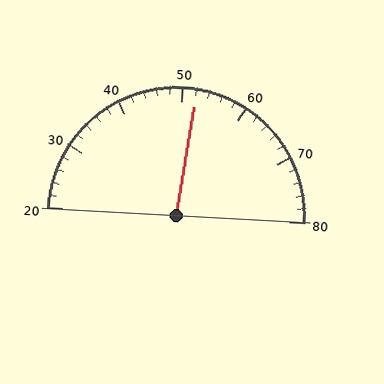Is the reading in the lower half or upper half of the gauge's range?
The reading is in the upper half of the range (20 to 80).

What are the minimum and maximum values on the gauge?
The gauge ranges from 20 to 80.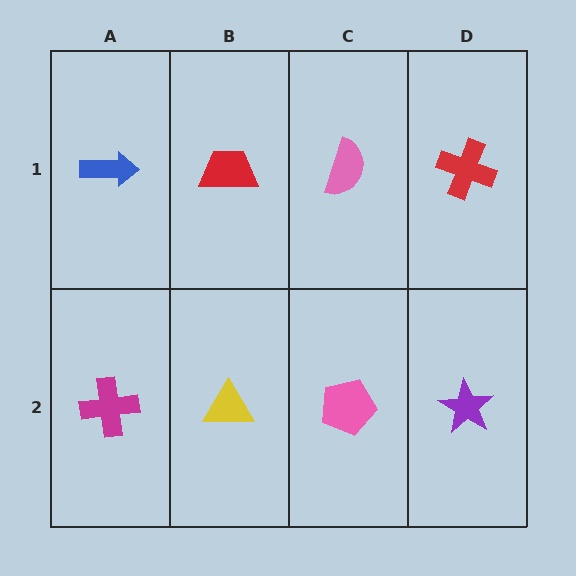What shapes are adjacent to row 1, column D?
A purple star (row 2, column D), a pink semicircle (row 1, column C).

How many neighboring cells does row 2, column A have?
2.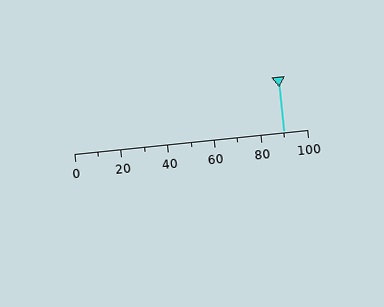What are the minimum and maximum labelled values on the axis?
The axis runs from 0 to 100.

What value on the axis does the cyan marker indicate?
The marker indicates approximately 90.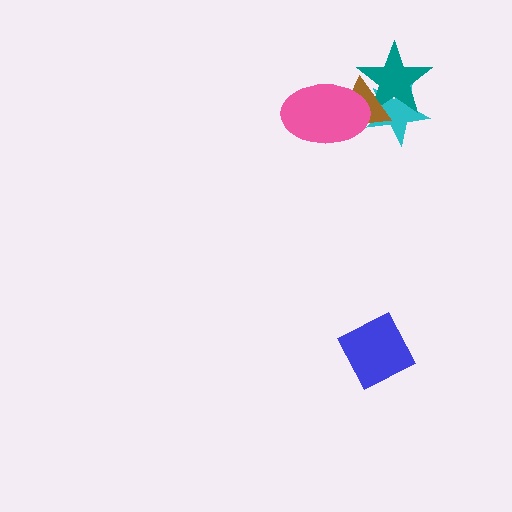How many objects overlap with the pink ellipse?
1 object overlaps with the pink ellipse.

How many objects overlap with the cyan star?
2 objects overlap with the cyan star.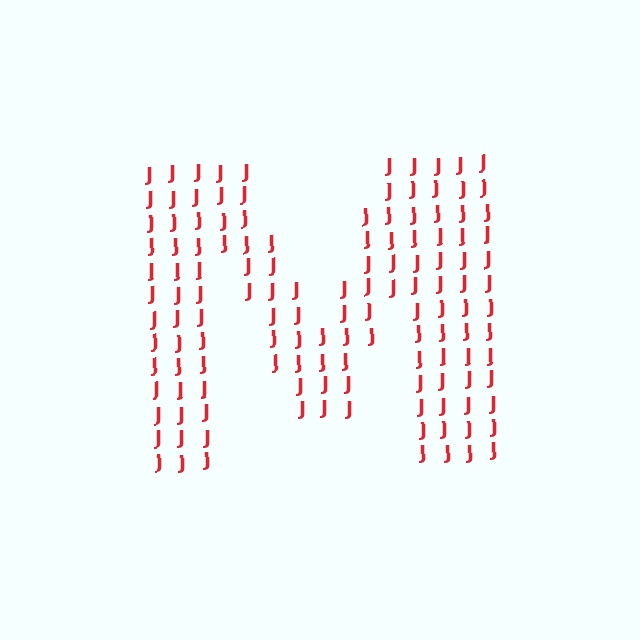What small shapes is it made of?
It is made of small letter J's.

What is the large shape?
The large shape is the letter M.